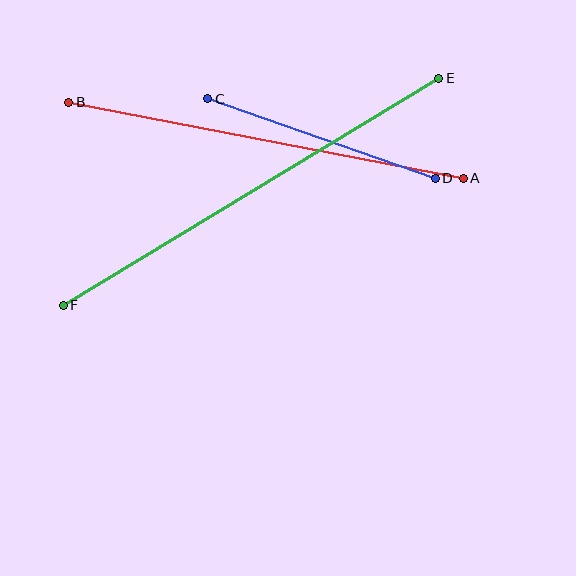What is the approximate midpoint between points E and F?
The midpoint is at approximately (251, 192) pixels.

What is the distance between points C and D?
The distance is approximately 241 pixels.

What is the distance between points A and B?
The distance is approximately 402 pixels.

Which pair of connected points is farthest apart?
Points E and F are farthest apart.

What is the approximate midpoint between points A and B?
The midpoint is at approximately (266, 140) pixels.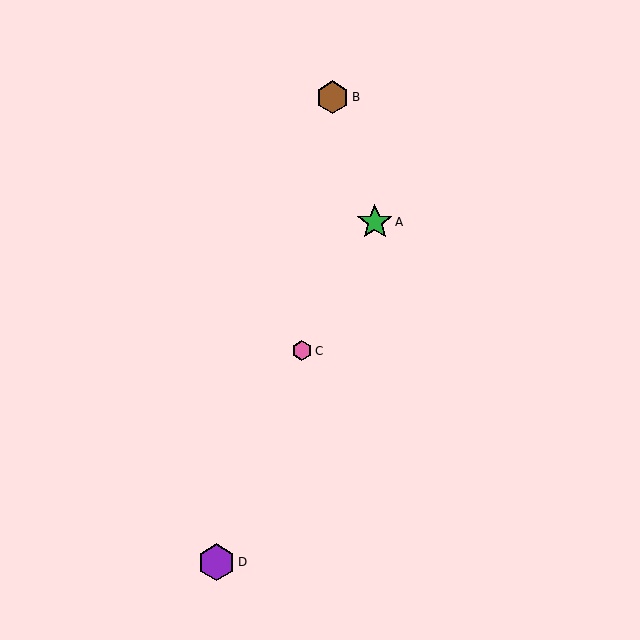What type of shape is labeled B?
Shape B is a brown hexagon.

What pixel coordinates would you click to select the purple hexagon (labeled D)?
Click at (217, 562) to select the purple hexagon D.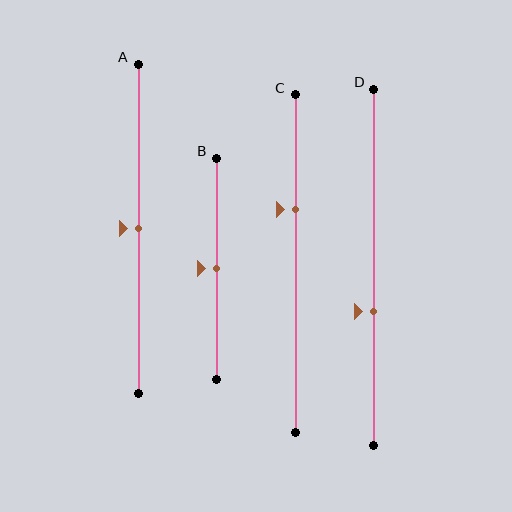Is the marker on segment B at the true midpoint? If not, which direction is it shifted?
Yes, the marker on segment B is at the true midpoint.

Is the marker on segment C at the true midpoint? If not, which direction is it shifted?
No, the marker on segment C is shifted upward by about 16% of the segment length.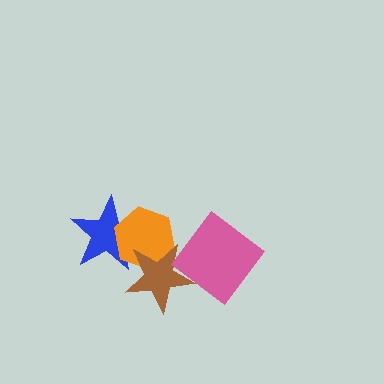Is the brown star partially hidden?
Yes, it is partially covered by another shape.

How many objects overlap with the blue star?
2 objects overlap with the blue star.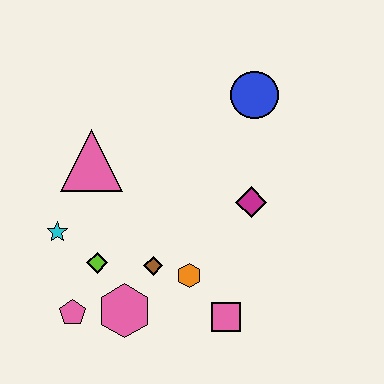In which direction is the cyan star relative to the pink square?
The cyan star is to the left of the pink square.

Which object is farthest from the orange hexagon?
The blue circle is farthest from the orange hexagon.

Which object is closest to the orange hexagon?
The brown diamond is closest to the orange hexagon.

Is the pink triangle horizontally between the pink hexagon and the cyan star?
Yes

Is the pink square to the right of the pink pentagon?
Yes